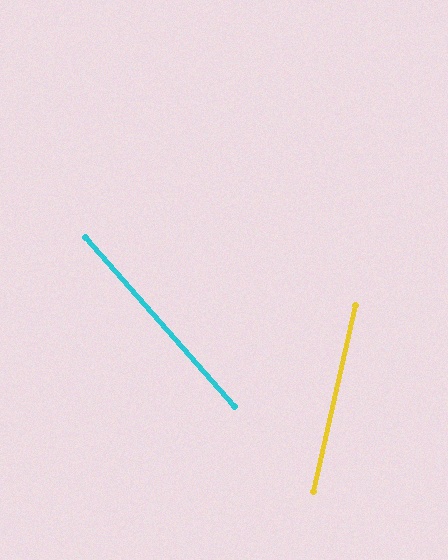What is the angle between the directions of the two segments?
Approximately 54 degrees.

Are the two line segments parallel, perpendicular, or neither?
Neither parallel nor perpendicular — they differ by about 54°.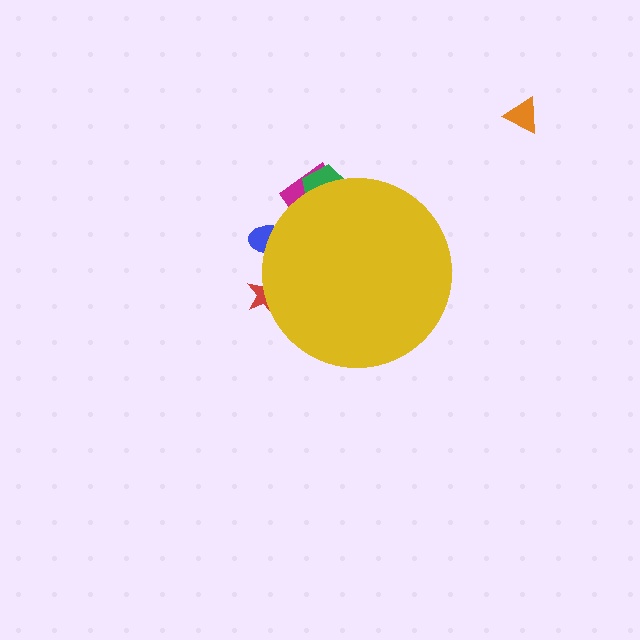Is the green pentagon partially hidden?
Yes, the green pentagon is partially hidden behind the yellow circle.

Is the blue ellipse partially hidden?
Yes, the blue ellipse is partially hidden behind the yellow circle.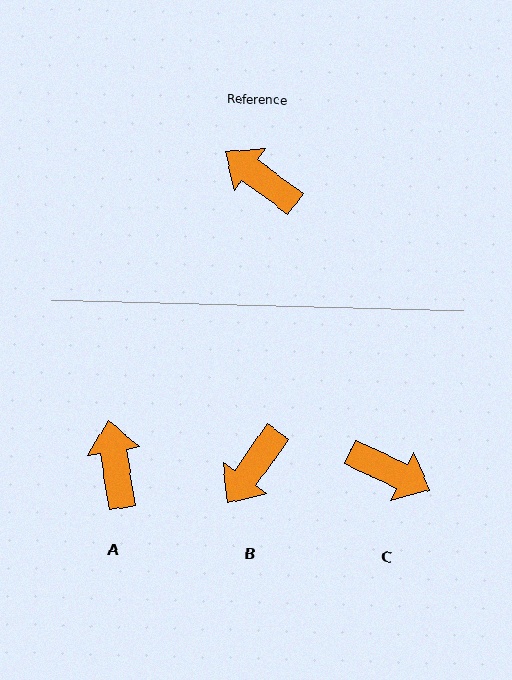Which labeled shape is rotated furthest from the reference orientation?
C, about 169 degrees away.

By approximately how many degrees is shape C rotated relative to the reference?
Approximately 169 degrees clockwise.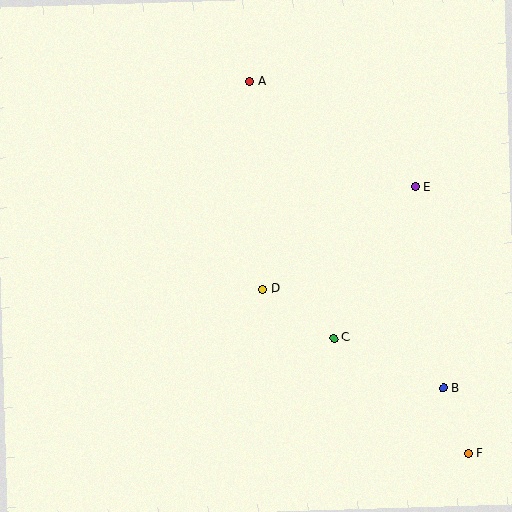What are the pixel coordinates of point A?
Point A is at (250, 81).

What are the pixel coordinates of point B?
Point B is at (443, 388).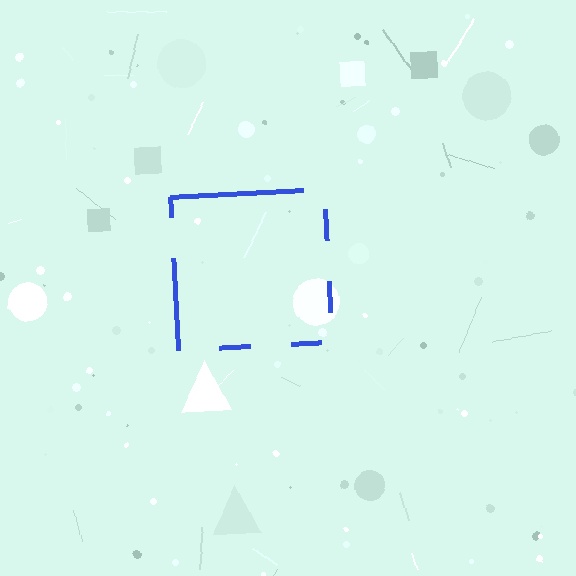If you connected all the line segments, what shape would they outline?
They would outline a square.